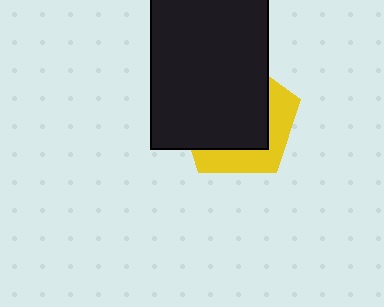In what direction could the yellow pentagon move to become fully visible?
The yellow pentagon could move toward the lower-right. That would shift it out from behind the black rectangle entirely.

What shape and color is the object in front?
The object in front is a black rectangle.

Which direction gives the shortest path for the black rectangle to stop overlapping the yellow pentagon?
Moving toward the upper-left gives the shortest separation.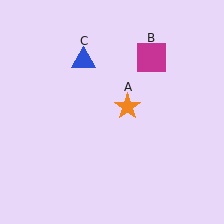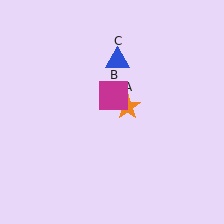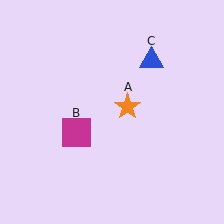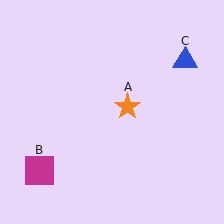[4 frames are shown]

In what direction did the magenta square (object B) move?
The magenta square (object B) moved down and to the left.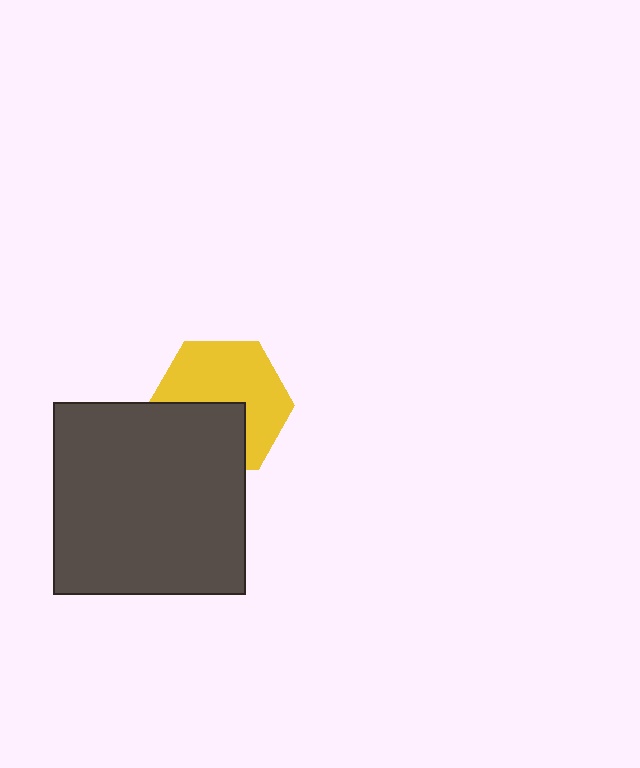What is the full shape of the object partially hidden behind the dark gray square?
The partially hidden object is a yellow hexagon.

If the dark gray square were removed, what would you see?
You would see the complete yellow hexagon.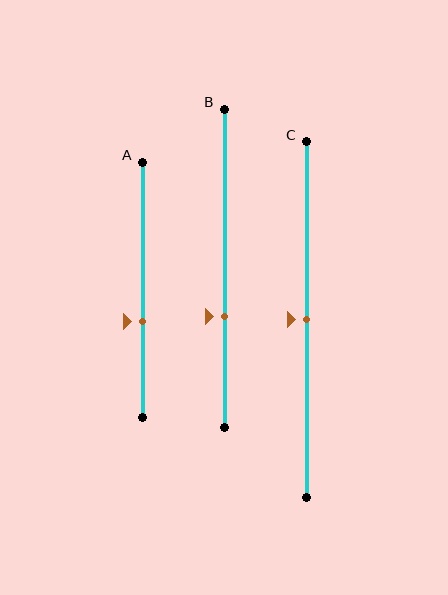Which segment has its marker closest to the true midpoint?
Segment C has its marker closest to the true midpoint.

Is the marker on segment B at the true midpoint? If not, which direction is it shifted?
No, the marker on segment B is shifted downward by about 15% of the segment length.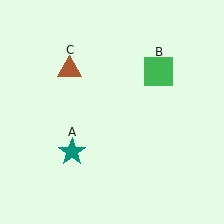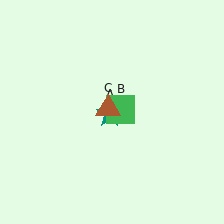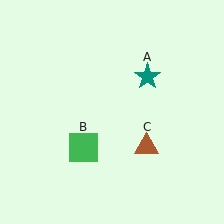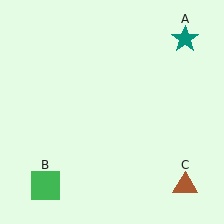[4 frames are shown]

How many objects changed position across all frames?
3 objects changed position: teal star (object A), green square (object B), brown triangle (object C).